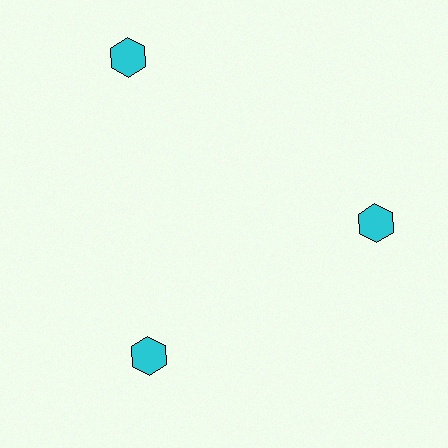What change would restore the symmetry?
The symmetry would be restored by moving it inward, back onto the ring so that all 3 hexagons sit at equal angles and equal distance from the center.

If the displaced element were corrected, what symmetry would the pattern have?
It would have 3-fold rotational symmetry — the pattern would map onto itself every 120 degrees.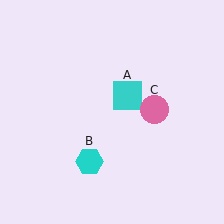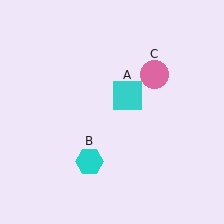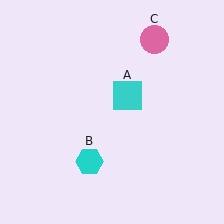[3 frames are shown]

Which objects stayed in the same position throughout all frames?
Cyan square (object A) and cyan hexagon (object B) remained stationary.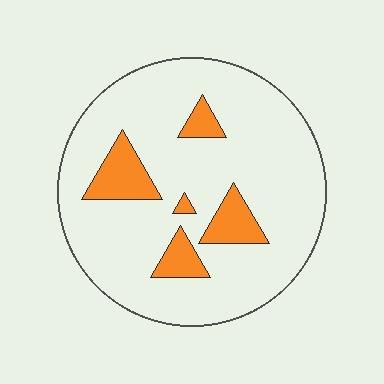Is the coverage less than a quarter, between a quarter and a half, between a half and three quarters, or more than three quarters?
Less than a quarter.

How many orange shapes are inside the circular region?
5.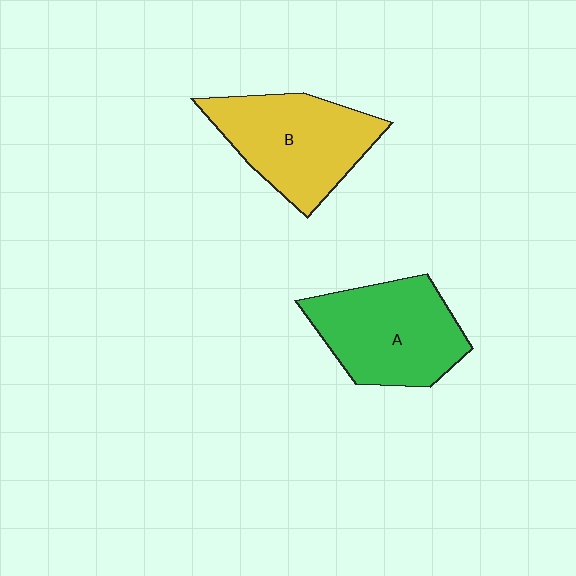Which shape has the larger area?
Shape A (green).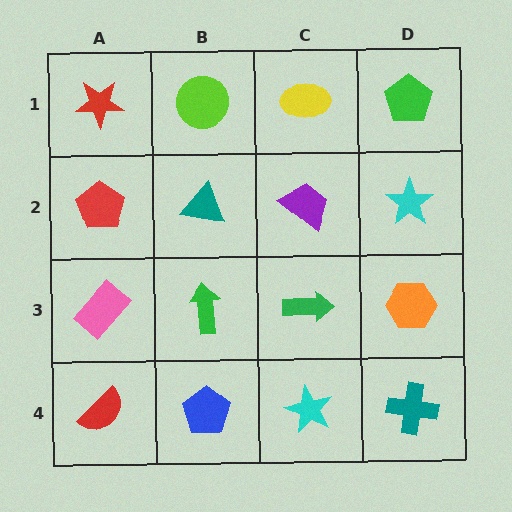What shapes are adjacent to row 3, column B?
A teal triangle (row 2, column B), a blue pentagon (row 4, column B), a pink rectangle (row 3, column A), a green arrow (row 3, column C).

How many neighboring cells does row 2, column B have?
4.